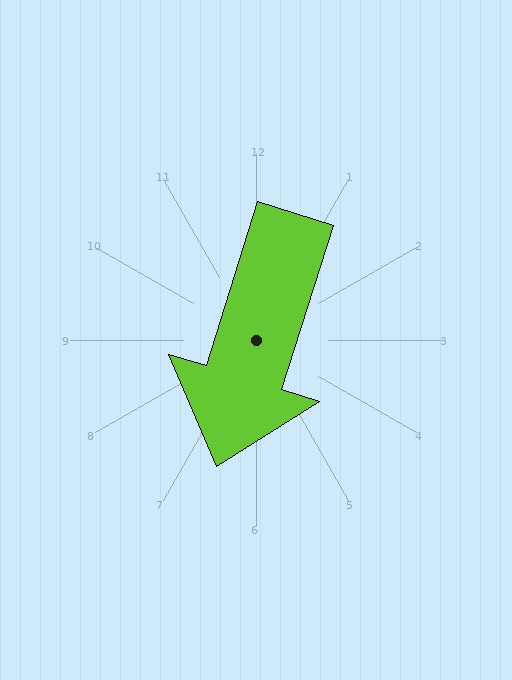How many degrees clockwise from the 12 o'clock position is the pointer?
Approximately 197 degrees.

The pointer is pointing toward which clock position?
Roughly 7 o'clock.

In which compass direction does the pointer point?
South.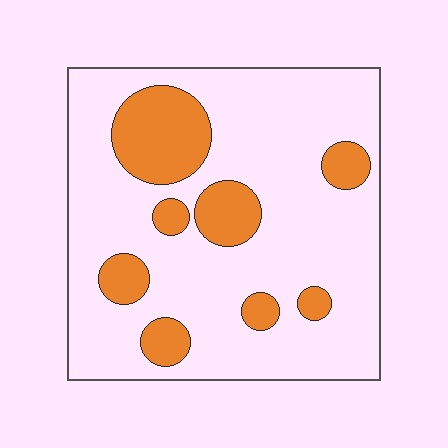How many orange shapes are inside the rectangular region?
8.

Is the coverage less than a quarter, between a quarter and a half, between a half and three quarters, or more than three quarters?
Less than a quarter.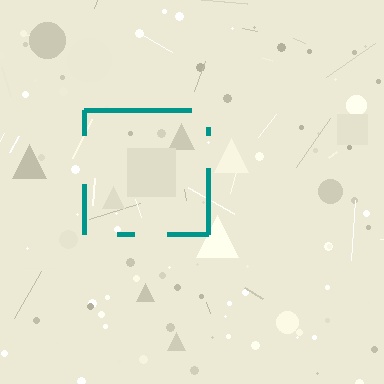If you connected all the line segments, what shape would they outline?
They would outline a square.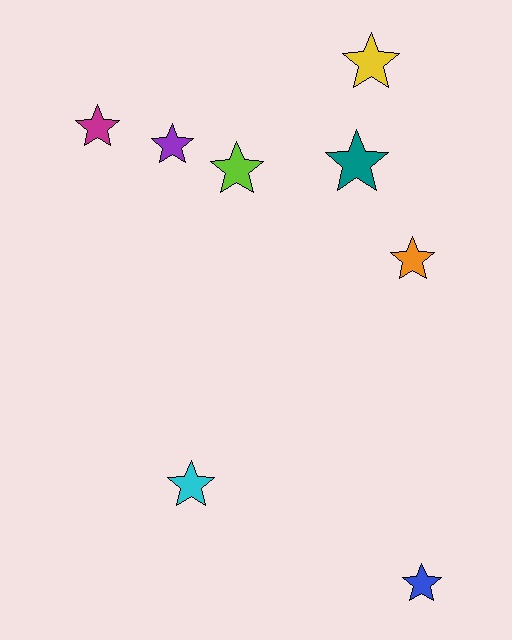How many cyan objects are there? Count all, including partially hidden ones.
There is 1 cyan object.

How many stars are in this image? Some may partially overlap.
There are 8 stars.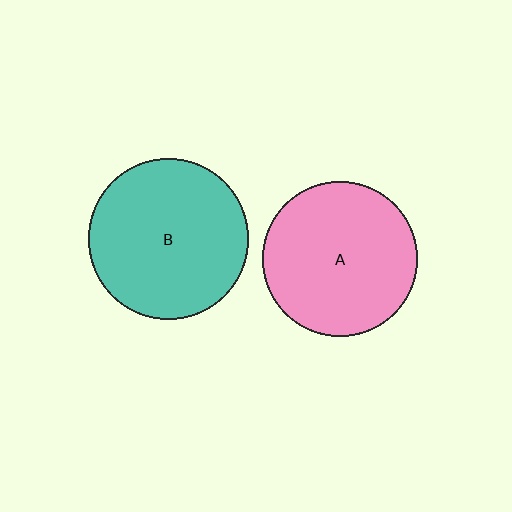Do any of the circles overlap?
No, none of the circles overlap.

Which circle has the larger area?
Circle B (teal).